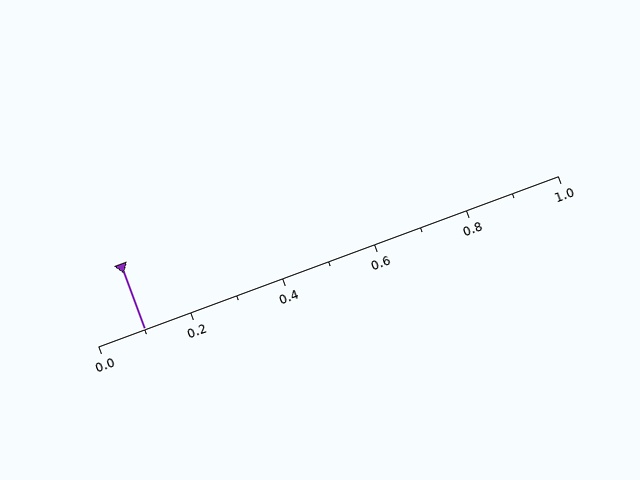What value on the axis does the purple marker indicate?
The marker indicates approximately 0.1.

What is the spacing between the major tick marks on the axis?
The major ticks are spaced 0.2 apart.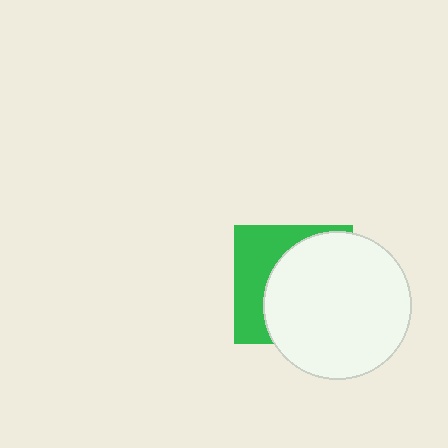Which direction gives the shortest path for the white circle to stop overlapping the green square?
Moving right gives the shortest separation.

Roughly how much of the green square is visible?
A small part of it is visible (roughly 38%).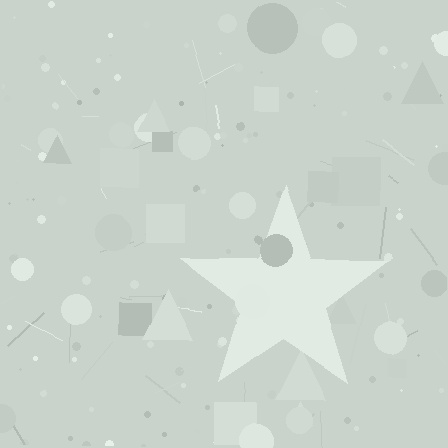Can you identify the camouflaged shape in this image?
The camouflaged shape is a star.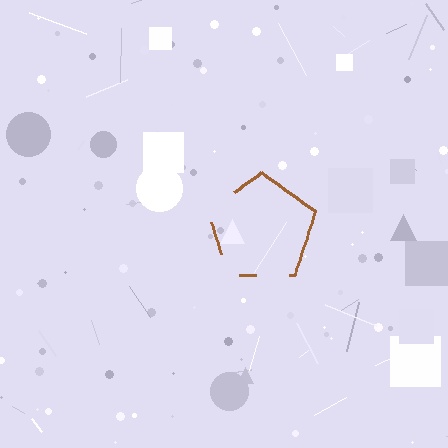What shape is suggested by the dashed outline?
The dashed outline suggests a pentagon.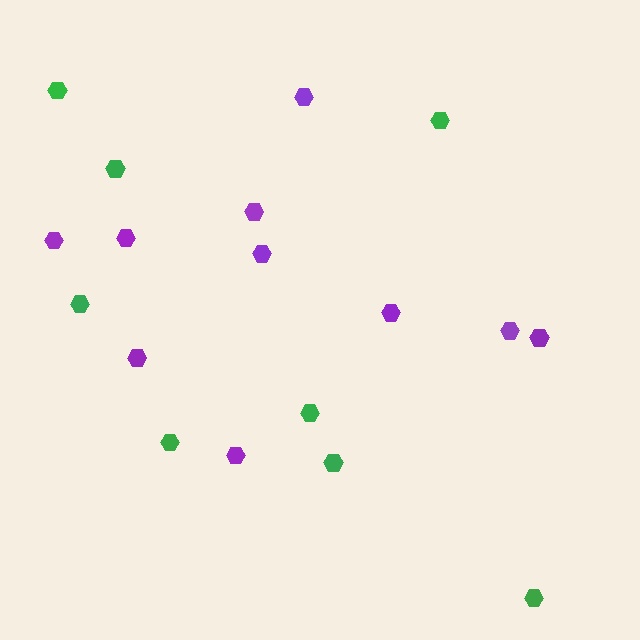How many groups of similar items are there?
There are 2 groups: one group of purple hexagons (10) and one group of green hexagons (8).